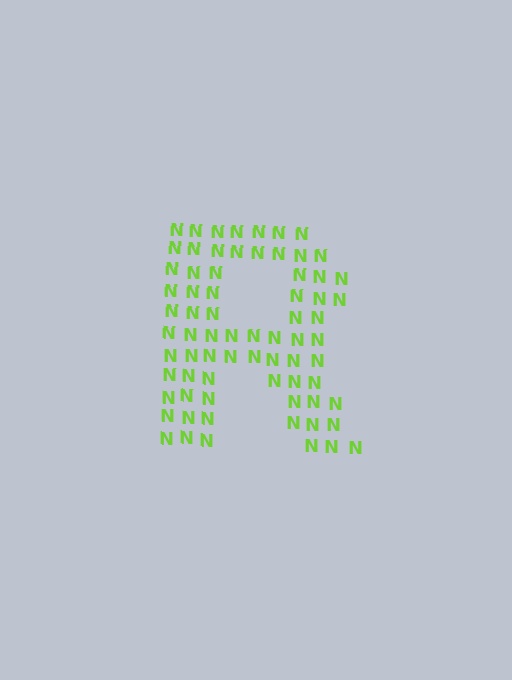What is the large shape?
The large shape is the letter R.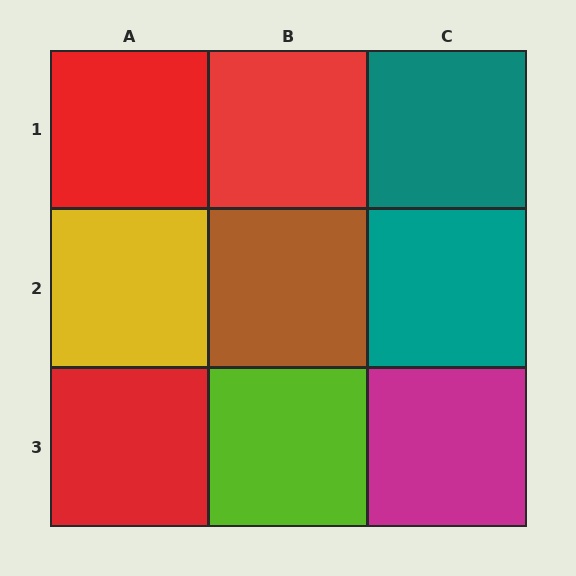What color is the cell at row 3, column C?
Magenta.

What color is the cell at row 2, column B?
Brown.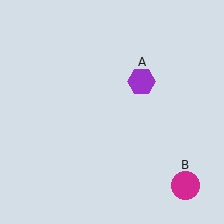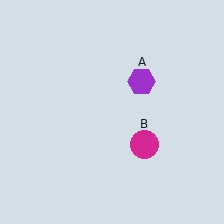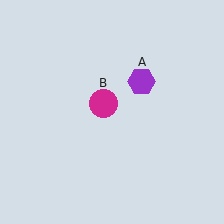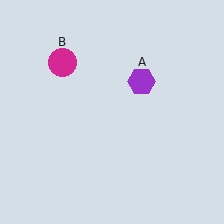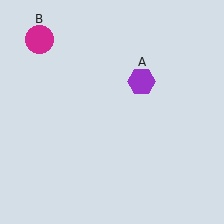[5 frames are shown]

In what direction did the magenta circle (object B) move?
The magenta circle (object B) moved up and to the left.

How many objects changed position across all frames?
1 object changed position: magenta circle (object B).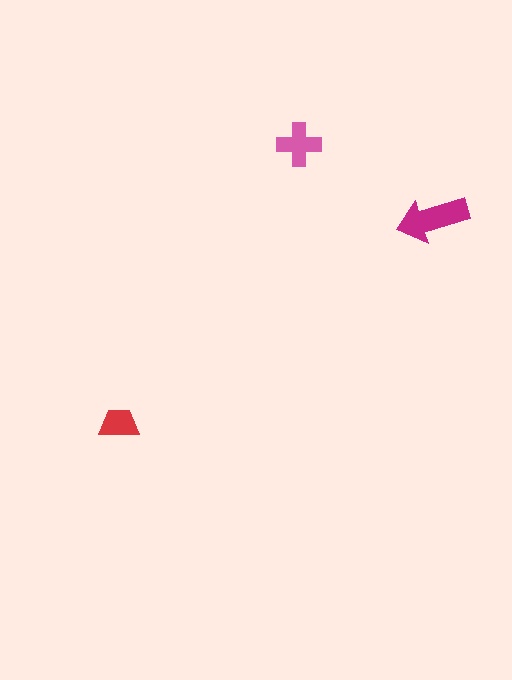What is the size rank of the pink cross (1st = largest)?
2nd.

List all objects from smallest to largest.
The red trapezoid, the pink cross, the magenta arrow.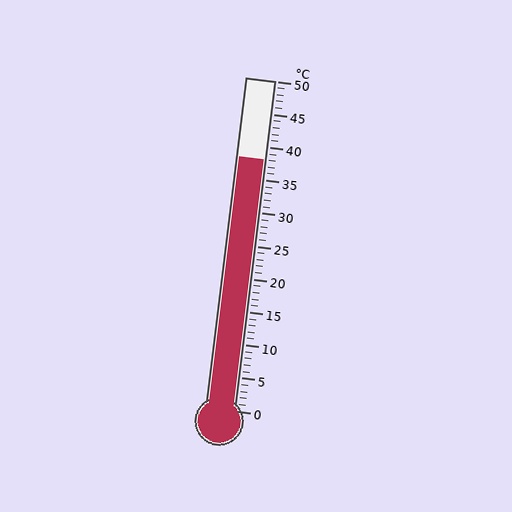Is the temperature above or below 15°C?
The temperature is above 15°C.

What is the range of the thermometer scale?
The thermometer scale ranges from 0°C to 50°C.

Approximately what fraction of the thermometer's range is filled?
The thermometer is filled to approximately 75% of its range.